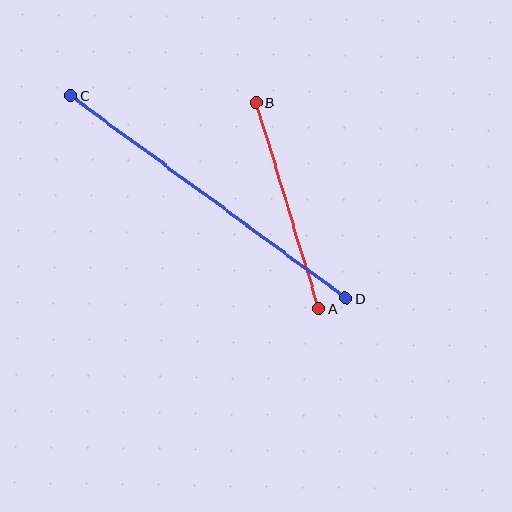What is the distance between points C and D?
The distance is approximately 343 pixels.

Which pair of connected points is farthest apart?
Points C and D are farthest apart.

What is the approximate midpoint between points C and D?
The midpoint is at approximately (208, 197) pixels.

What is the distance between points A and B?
The distance is approximately 215 pixels.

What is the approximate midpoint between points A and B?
The midpoint is at approximately (287, 206) pixels.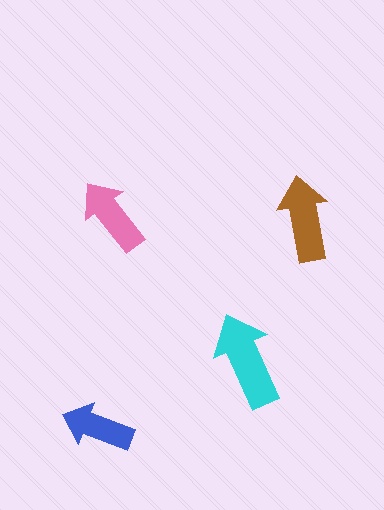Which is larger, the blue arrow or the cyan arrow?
The cyan one.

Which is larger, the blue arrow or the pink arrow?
The pink one.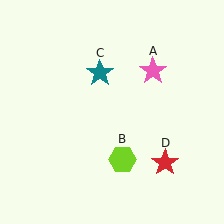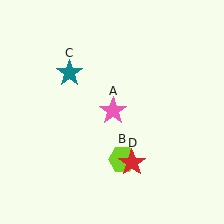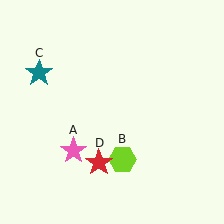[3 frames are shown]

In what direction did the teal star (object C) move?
The teal star (object C) moved left.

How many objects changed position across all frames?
3 objects changed position: pink star (object A), teal star (object C), red star (object D).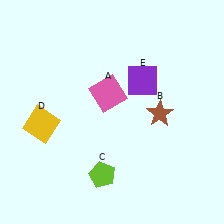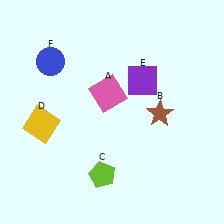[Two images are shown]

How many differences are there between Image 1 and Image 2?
There is 1 difference between the two images.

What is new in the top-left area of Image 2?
A blue circle (F) was added in the top-left area of Image 2.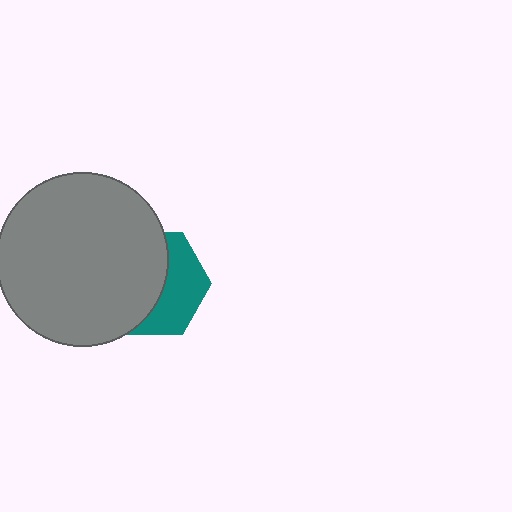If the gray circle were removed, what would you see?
You would see the complete teal hexagon.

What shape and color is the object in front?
The object in front is a gray circle.